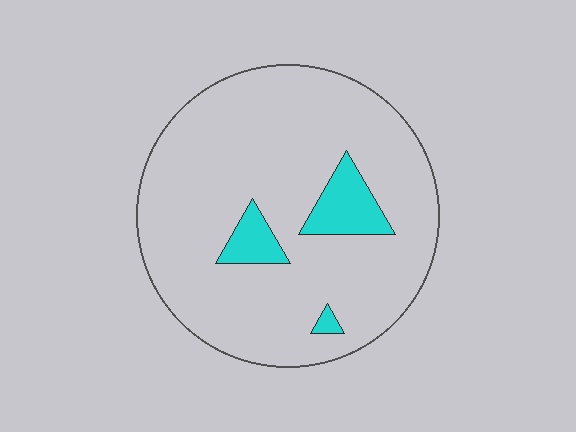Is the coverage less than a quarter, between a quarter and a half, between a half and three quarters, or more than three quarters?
Less than a quarter.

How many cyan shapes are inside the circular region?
3.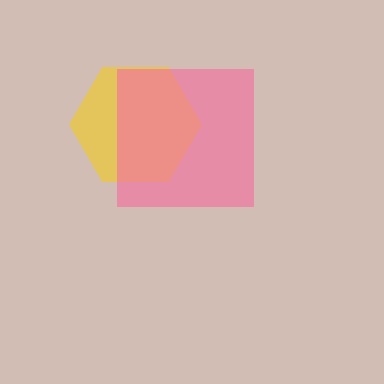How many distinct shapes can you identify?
There are 2 distinct shapes: a yellow hexagon, a pink square.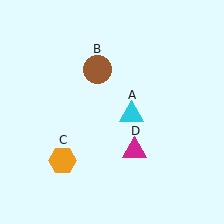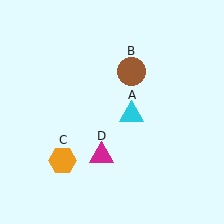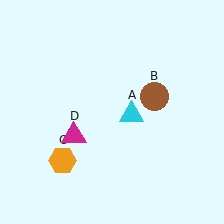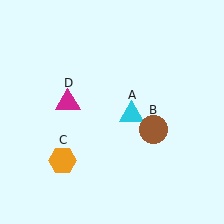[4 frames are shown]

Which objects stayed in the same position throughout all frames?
Cyan triangle (object A) and orange hexagon (object C) remained stationary.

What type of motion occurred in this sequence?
The brown circle (object B), magenta triangle (object D) rotated clockwise around the center of the scene.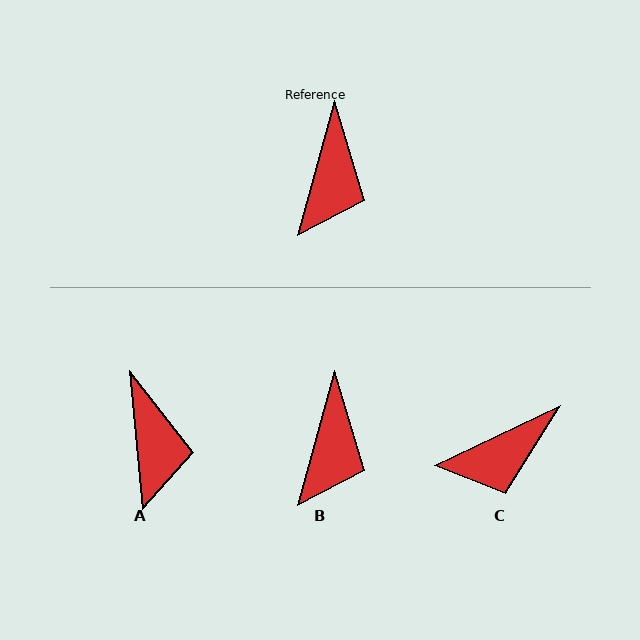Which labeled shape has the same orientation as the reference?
B.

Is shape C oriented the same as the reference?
No, it is off by about 49 degrees.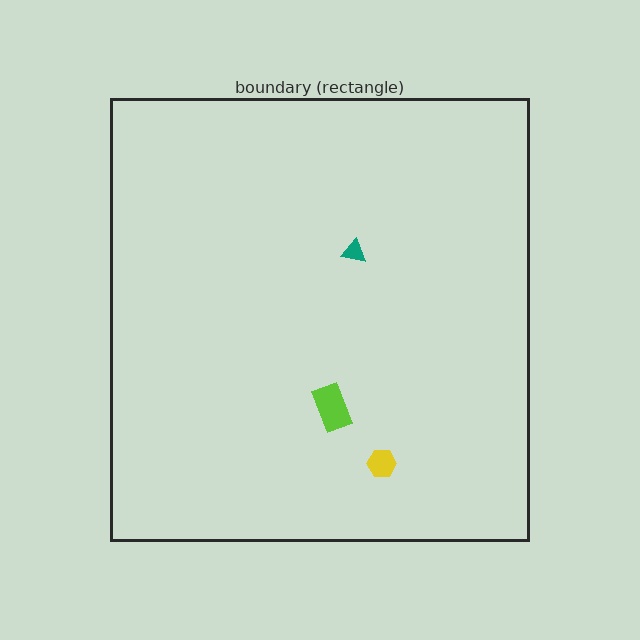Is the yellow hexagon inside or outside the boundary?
Inside.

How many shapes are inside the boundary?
3 inside, 0 outside.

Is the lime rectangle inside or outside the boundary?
Inside.